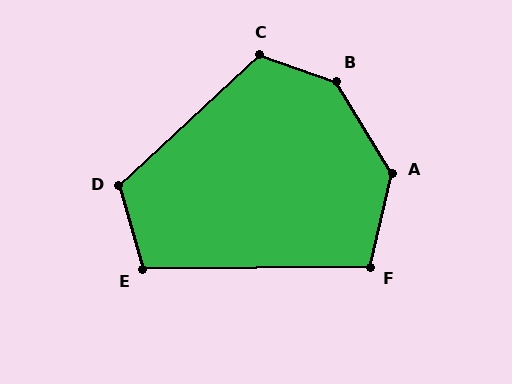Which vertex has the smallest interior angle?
F, at approximately 103 degrees.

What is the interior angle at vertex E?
Approximately 105 degrees (obtuse).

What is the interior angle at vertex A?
Approximately 136 degrees (obtuse).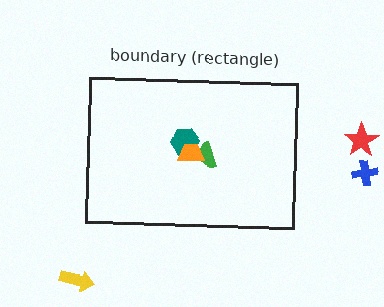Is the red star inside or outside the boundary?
Outside.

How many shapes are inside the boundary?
3 inside, 3 outside.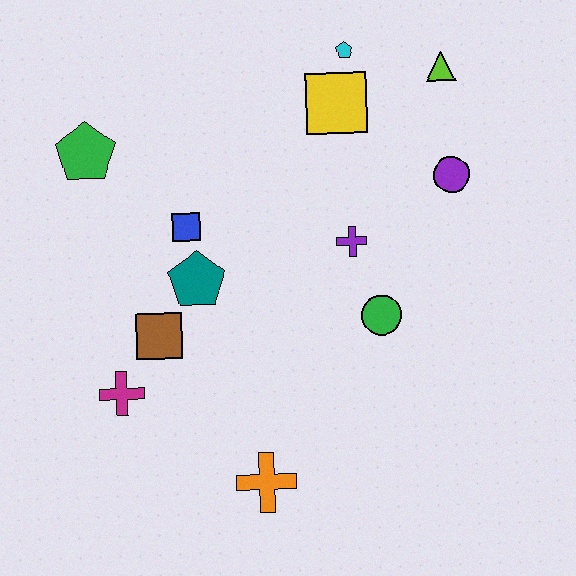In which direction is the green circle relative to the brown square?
The green circle is to the right of the brown square.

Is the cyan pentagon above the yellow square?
Yes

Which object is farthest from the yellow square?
The orange cross is farthest from the yellow square.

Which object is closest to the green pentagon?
The blue square is closest to the green pentagon.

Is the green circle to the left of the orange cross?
No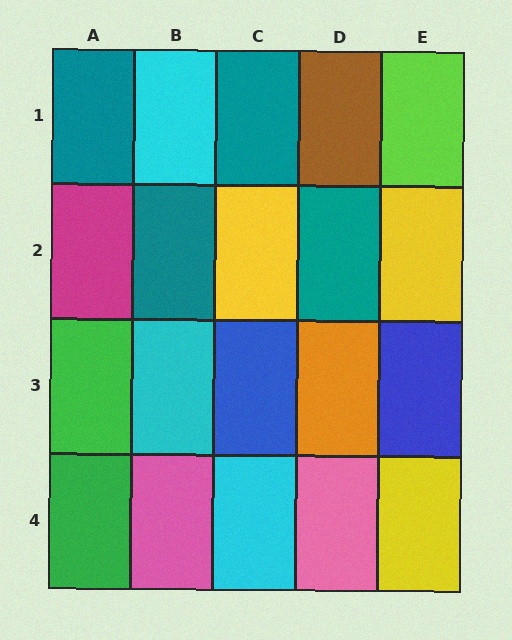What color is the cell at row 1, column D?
Brown.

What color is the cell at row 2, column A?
Magenta.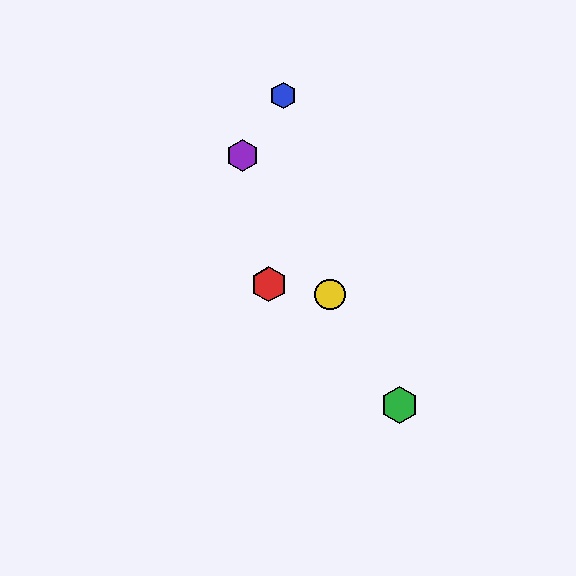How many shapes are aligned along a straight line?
3 shapes (the green hexagon, the yellow circle, the purple hexagon) are aligned along a straight line.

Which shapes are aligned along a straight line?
The green hexagon, the yellow circle, the purple hexagon are aligned along a straight line.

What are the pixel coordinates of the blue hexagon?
The blue hexagon is at (283, 95).